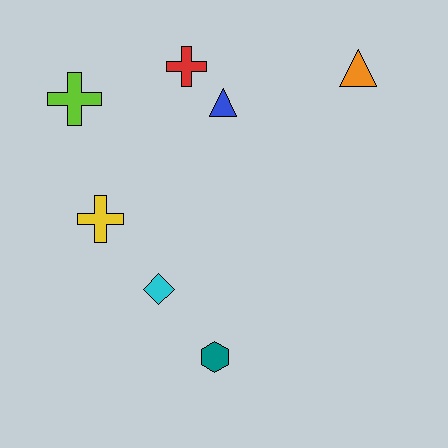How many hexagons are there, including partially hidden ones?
There is 1 hexagon.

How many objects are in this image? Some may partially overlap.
There are 7 objects.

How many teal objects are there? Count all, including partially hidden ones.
There is 1 teal object.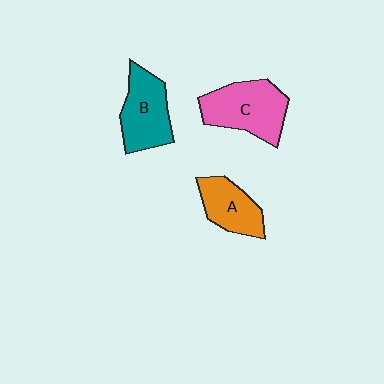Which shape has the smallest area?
Shape A (orange).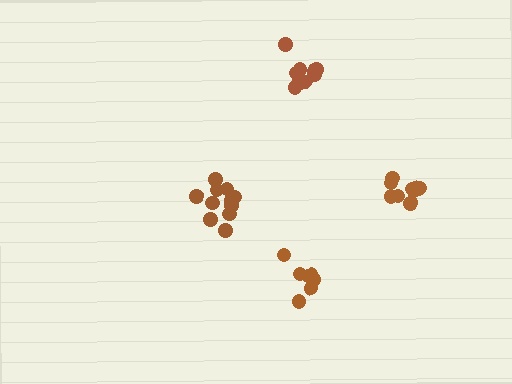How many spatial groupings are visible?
There are 4 spatial groupings.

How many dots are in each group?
Group 1: 10 dots, Group 2: 9 dots, Group 3: 7 dots, Group 4: 11 dots (37 total).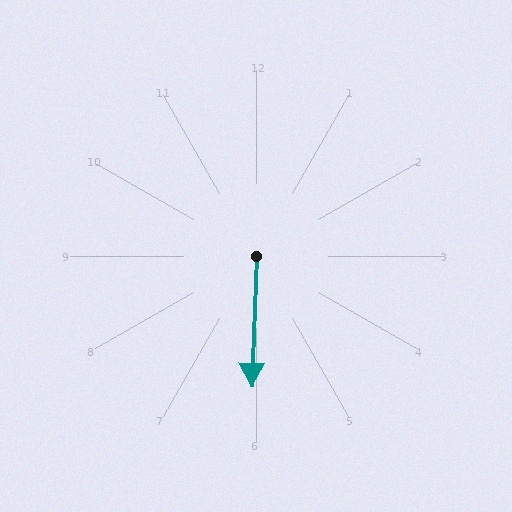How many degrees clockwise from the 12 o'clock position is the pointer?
Approximately 182 degrees.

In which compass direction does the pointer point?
South.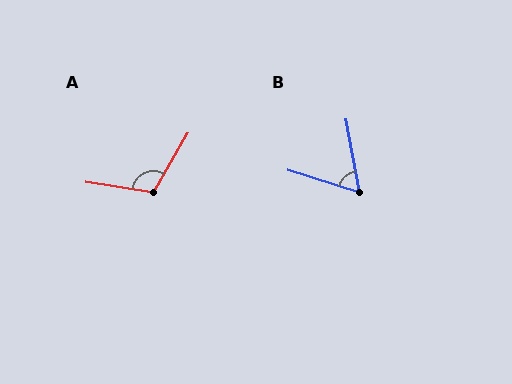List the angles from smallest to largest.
B (62°), A (112°).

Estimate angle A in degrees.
Approximately 112 degrees.